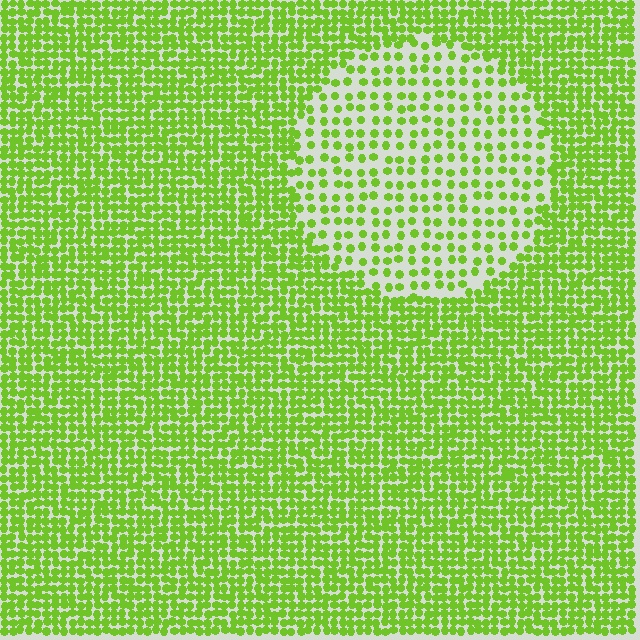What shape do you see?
I see a circle.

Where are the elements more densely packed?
The elements are more densely packed outside the circle boundary.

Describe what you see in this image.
The image contains small lime elements arranged at two different densities. A circle-shaped region is visible where the elements are less densely packed than the surrounding area.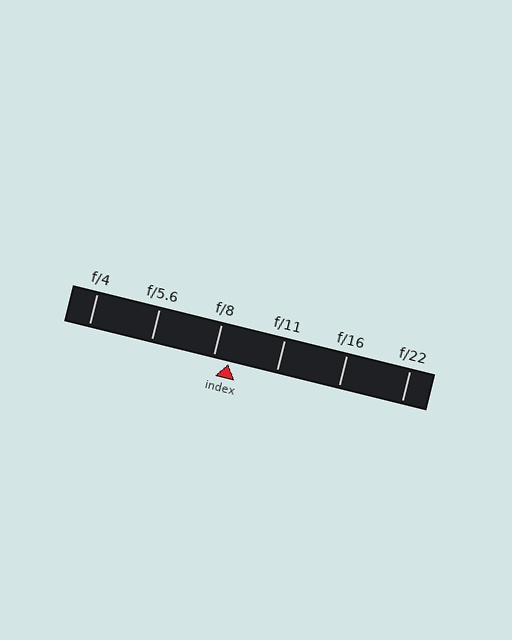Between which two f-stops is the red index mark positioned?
The index mark is between f/8 and f/11.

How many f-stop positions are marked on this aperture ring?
There are 6 f-stop positions marked.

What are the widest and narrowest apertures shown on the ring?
The widest aperture shown is f/4 and the narrowest is f/22.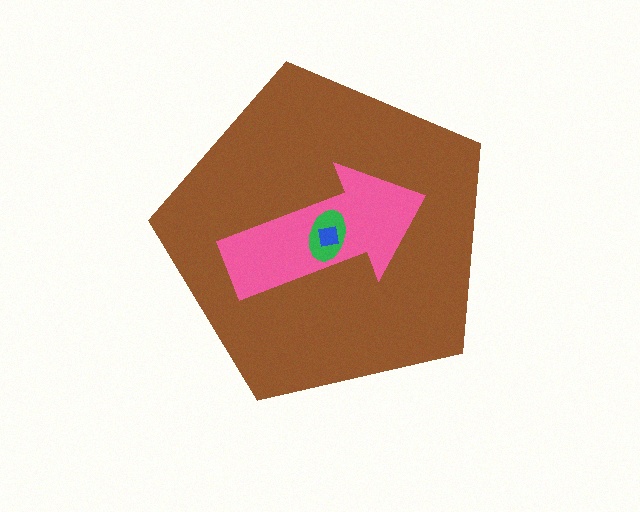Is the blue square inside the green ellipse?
Yes.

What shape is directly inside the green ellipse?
The blue square.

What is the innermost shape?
The blue square.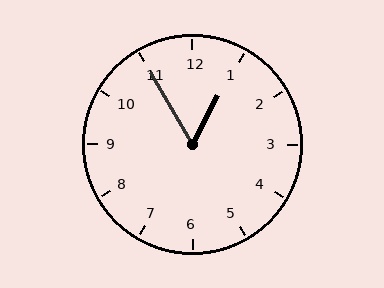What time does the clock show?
12:55.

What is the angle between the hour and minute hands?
Approximately 58 degrees.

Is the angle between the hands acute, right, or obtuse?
It is acute.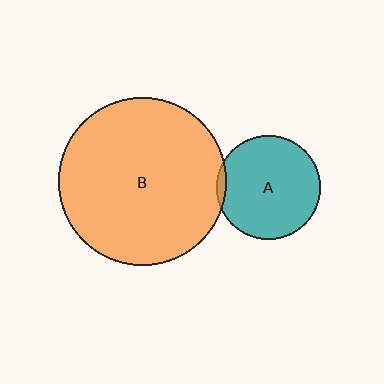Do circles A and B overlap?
Yes.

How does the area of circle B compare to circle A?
Approximately 2.6 times.